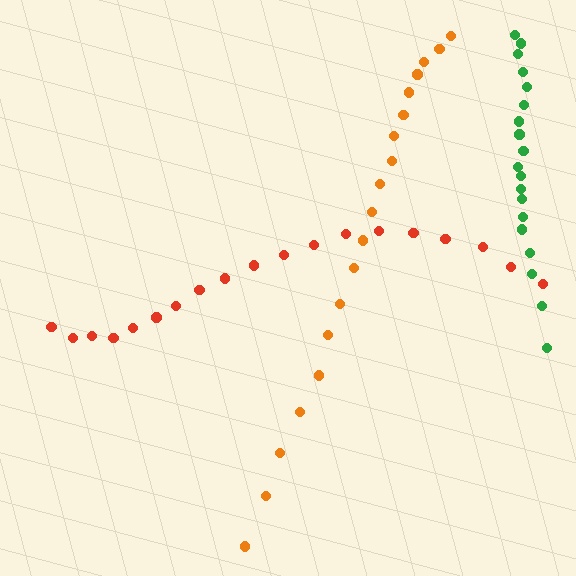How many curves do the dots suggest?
There are 3 distinct paths.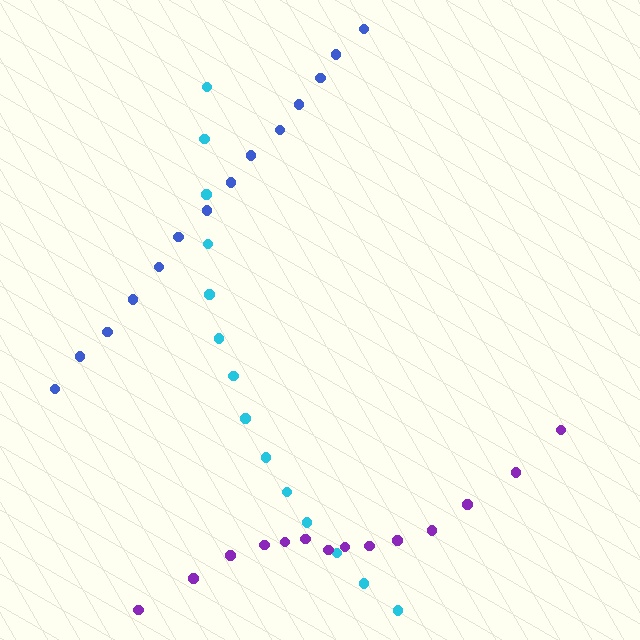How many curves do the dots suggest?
There are 3 distinct paths.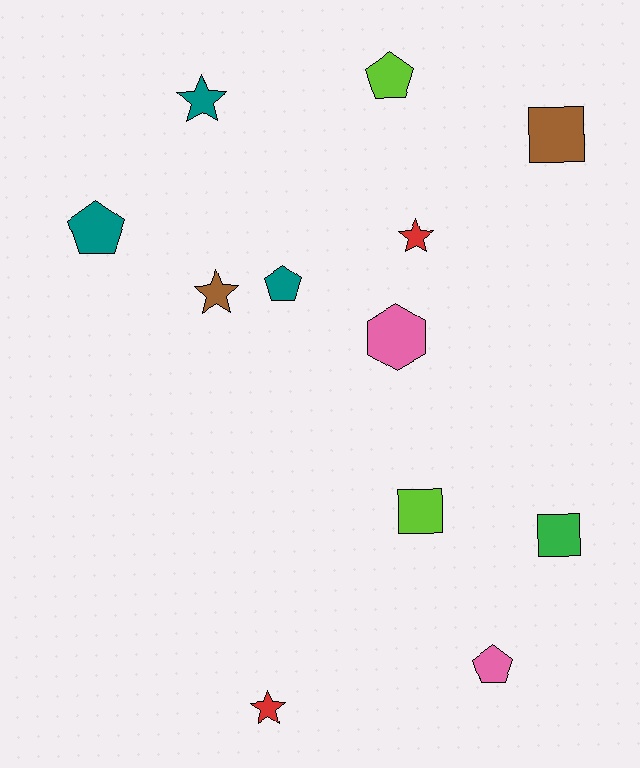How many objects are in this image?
There are 12 objects.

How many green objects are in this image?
There is 1 green object.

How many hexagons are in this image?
There is 1 hexagon.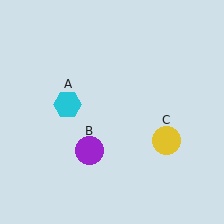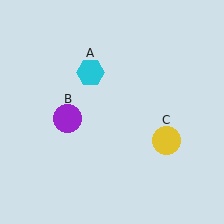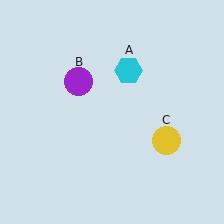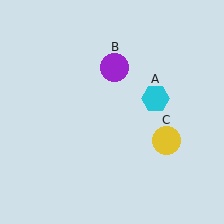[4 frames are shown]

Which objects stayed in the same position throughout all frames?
Yellow circle (object C) remained stationary.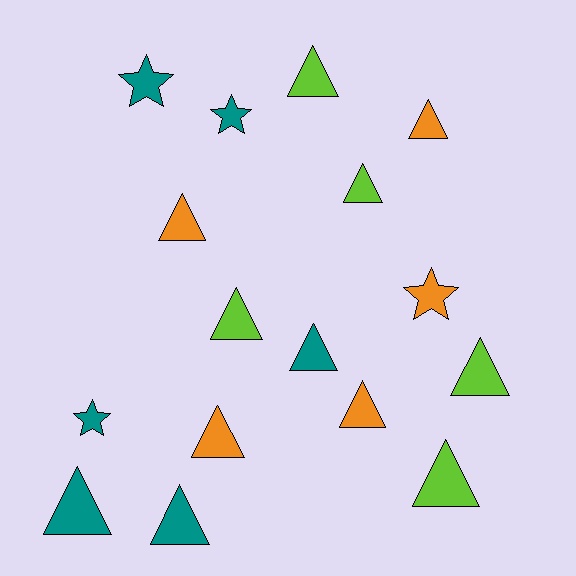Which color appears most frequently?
Teal, with 6 objects.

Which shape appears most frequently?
Triangle, with 12 objects.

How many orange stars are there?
There is 1 orange star.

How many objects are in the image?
There are 16 objects.